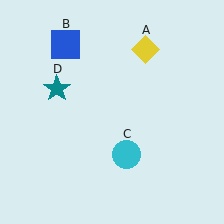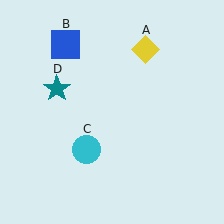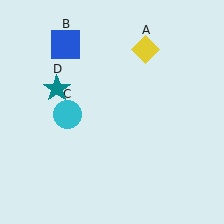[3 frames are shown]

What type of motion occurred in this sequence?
The cyan circle (object C) rotated clockwise around the center of the scene.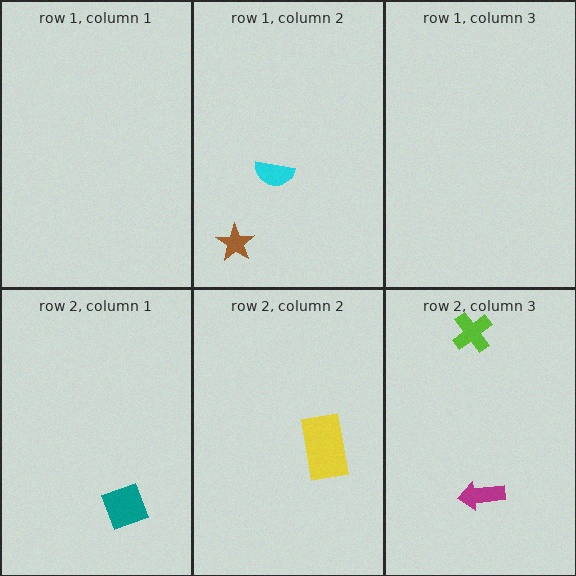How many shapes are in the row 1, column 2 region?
2.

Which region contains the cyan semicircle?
The row 1, column 2 region.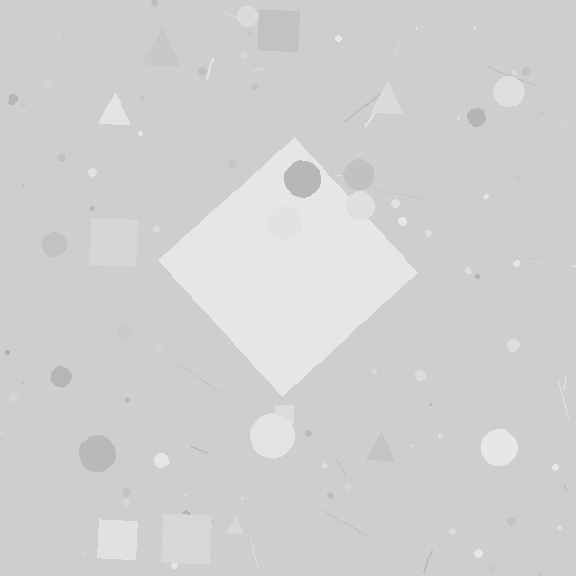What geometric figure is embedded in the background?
A diamond is embedded in the background.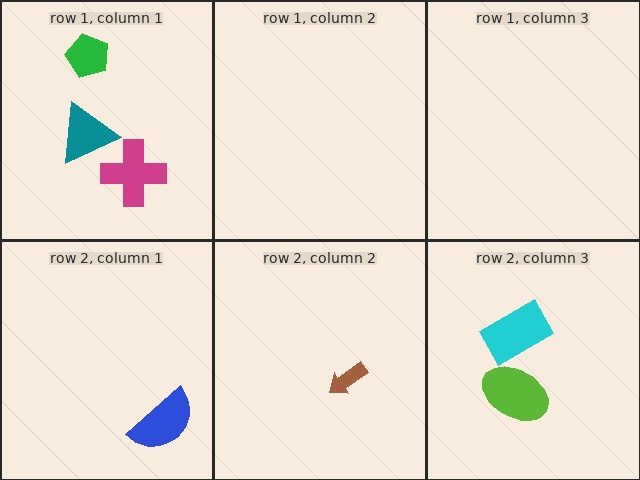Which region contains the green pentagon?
The row 1, column 1 region.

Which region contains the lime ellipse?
The row 2, column 3 region.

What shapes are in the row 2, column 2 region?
The brown arrow.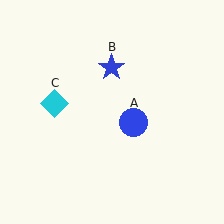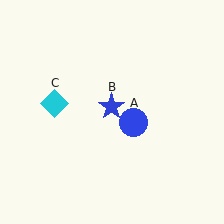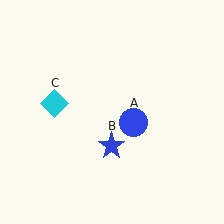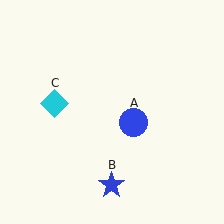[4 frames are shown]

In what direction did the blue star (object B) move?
The blue star (object B) moved down.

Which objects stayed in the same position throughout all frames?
Blue circle (object A) and cyan diamond (object C) remained stationary.